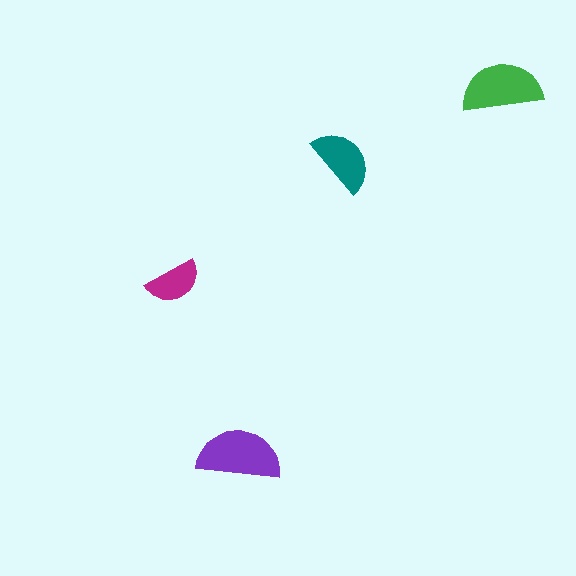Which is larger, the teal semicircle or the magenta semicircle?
The teal one.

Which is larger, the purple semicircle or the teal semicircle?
The purple one.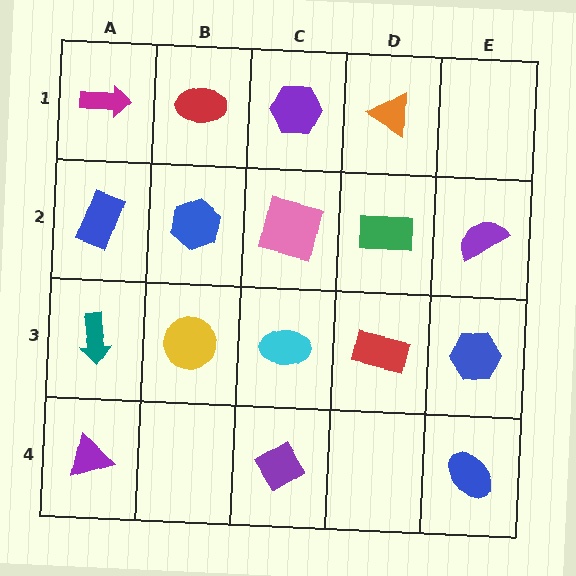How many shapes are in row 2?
5 shapes.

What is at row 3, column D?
A red rectangle.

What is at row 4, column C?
A purple diamond.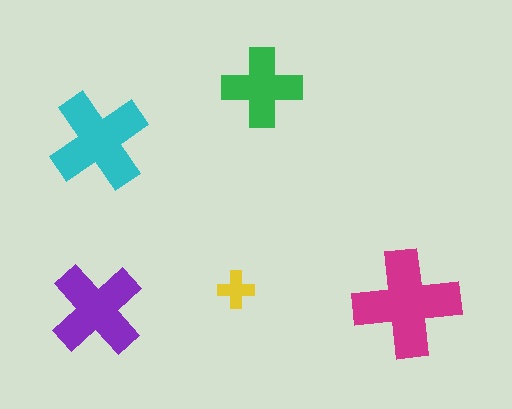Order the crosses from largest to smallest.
the magenta one, the cyan one, the purple one, the green one, the yellow one.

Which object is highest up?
The green cross is topmost.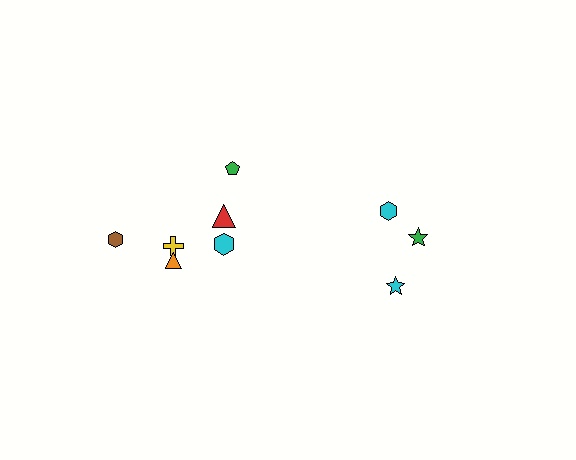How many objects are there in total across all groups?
There are 9 objects.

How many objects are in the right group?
There are 3 objects.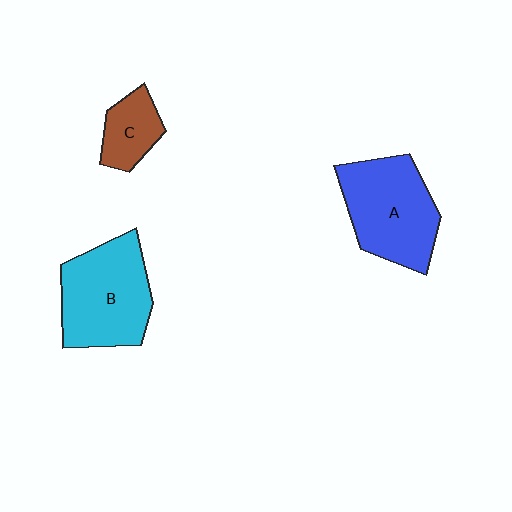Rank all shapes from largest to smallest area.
From largest to smallest: B (cyan), A (blue), C (brown).